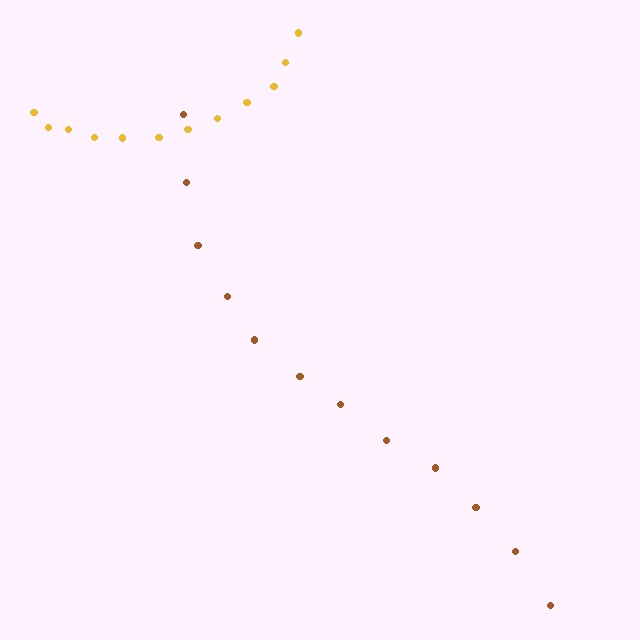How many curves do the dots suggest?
There are 2 distinct paths.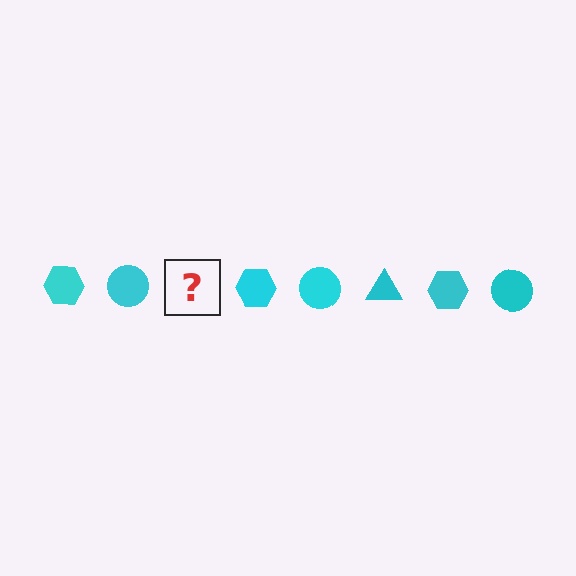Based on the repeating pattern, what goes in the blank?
The blank should be a cyan triangle.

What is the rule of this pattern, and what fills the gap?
The rule is that the pattern cycles through hexagon, circle, triangle shapes in cyan. The gap should be filled with a cyan triangle.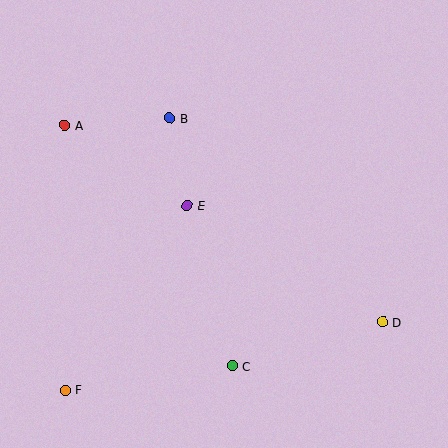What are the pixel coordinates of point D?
Point D is at (383, 322).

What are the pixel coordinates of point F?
Point F is at (66, 390).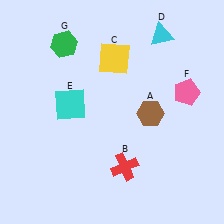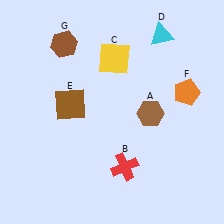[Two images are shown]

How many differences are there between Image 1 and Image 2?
There are 3 differences between the two images.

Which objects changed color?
E changed from cyan to brown. F changed from pink to orange. G changed from green to brown.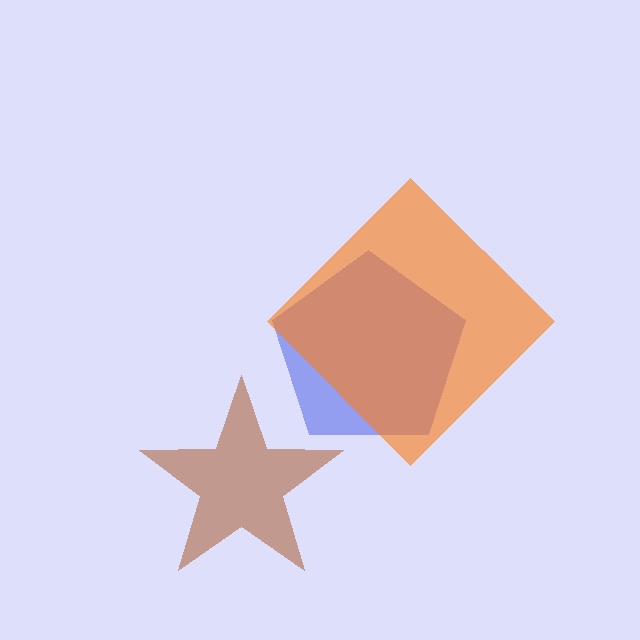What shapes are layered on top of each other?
The layered shapes are: a blue pentagon, a brown star, an orange diamond.